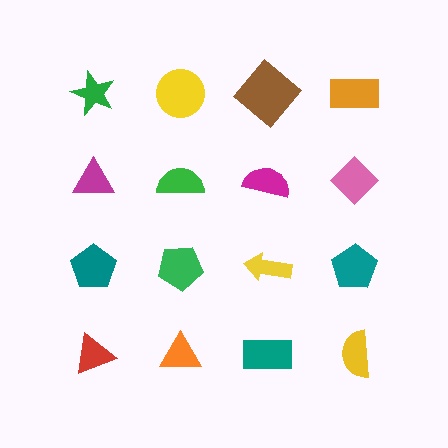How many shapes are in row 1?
4 shapes.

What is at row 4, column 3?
A teal rectangle.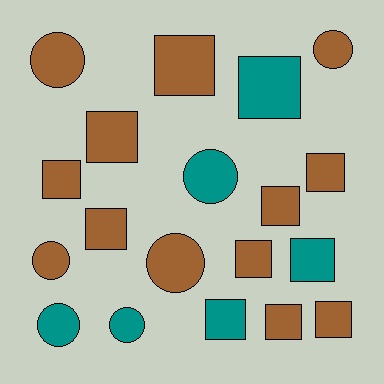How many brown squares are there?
There are 9 brown squares.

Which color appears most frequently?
Brown, with 13 objects.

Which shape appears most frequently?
Square, with 12 objects.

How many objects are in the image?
There are 19 objects.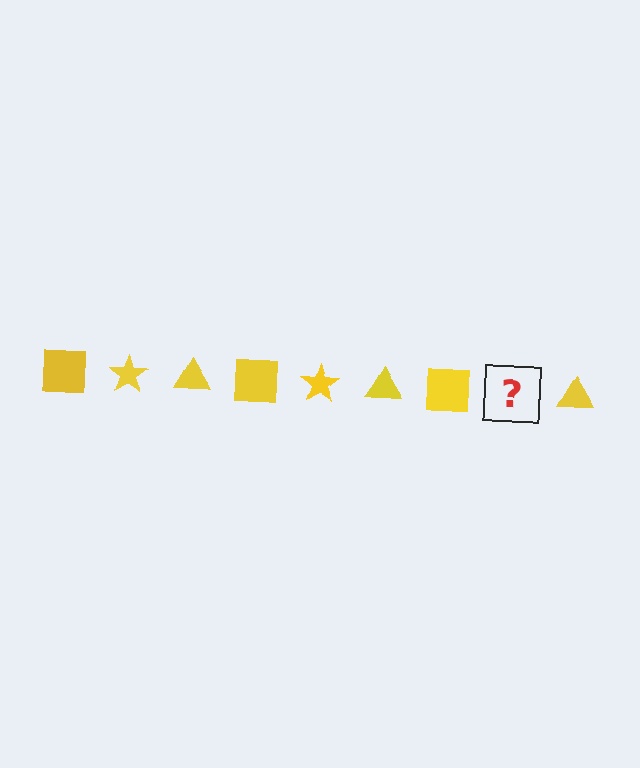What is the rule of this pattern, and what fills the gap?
The rule is that the pattern cycles through square, star, triangle shapes in yellow. The gap should be filled with a yellow star.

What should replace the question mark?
The question mark should be replaced with a yellow star.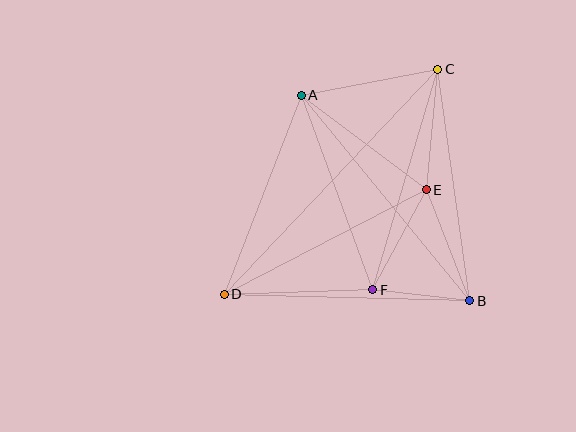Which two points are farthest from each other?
Points C and D are farthest from each other.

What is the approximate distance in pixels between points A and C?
The distance between A and C is approximately 139 pixels.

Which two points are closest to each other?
Points B and F are closest to each other.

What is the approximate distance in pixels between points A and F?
The distance between A and F is approximately 207 pixels.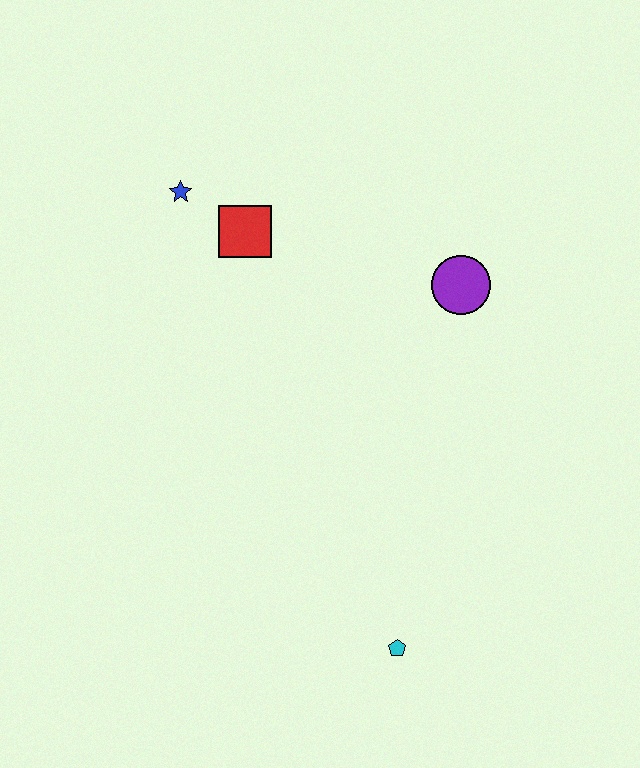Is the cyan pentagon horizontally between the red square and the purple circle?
Yes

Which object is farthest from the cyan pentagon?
The blue star is farthest from the cyan pentagon.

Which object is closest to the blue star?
The red square is closest to the blue star.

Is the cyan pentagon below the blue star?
Yes